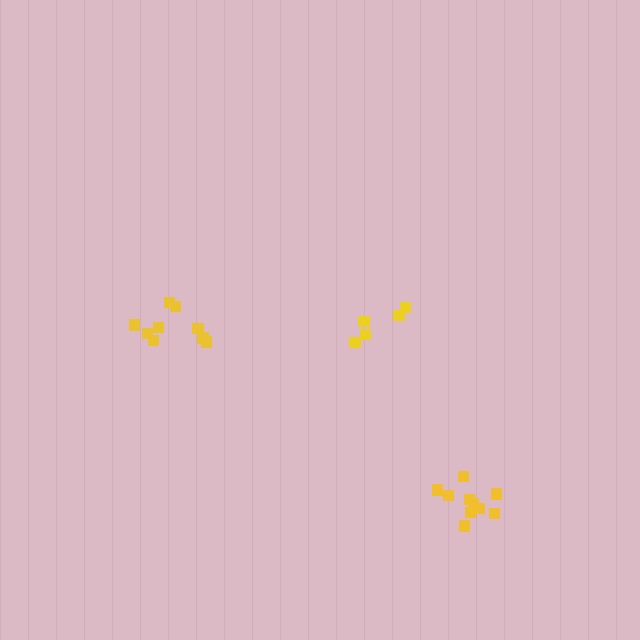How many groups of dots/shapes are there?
There are 3 groups.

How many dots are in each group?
Group 1: 5 dots, Group 2: 9 dots, Group 3: 10 dots (24 total).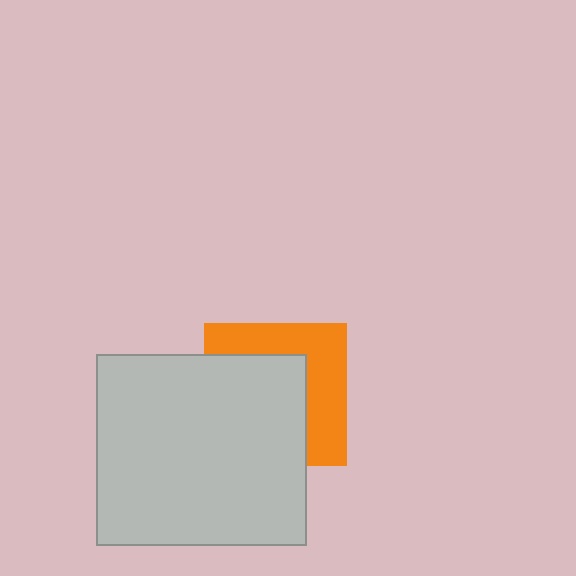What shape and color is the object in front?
The object in front is a light gray rectangle.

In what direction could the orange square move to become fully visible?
The orange square could move toward the upper-right. That would shift it out from behind the light gray rectangle entirely.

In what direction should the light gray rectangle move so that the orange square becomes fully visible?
The light gray rectangle should move toward the lower-left. That is the shortest direction to clear the overlap and leave the orange square fully visible.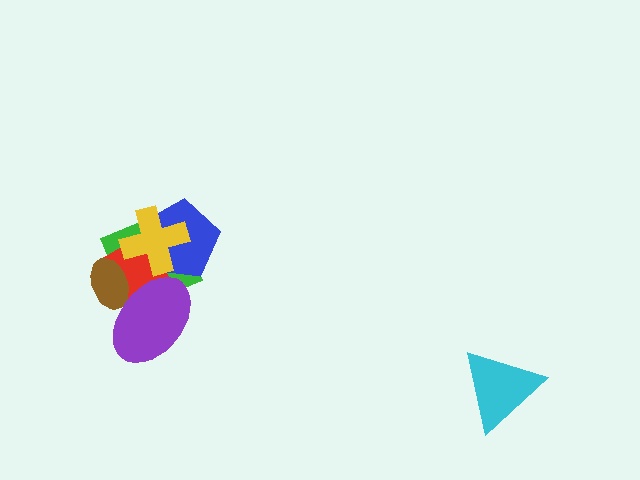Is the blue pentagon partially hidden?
Yes, it is partially covered by another shape.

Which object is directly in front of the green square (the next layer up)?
The blue pentagon is directly in front of the green square.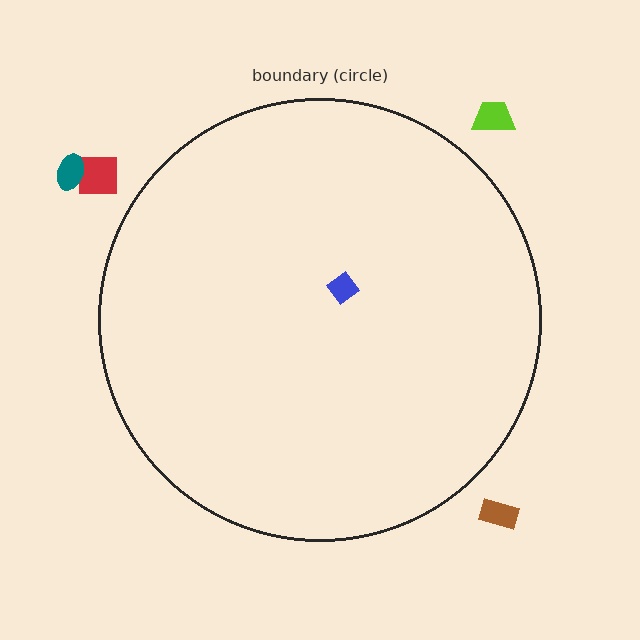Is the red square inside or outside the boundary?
Outside.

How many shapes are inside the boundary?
1 inside, 4 outside.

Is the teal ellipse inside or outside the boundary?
Outside.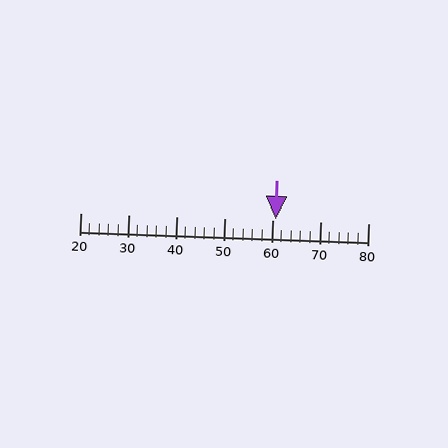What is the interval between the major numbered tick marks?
The major tick marks are spaced 10 units apart.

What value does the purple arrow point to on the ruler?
The purple arrow points to approximately 61.